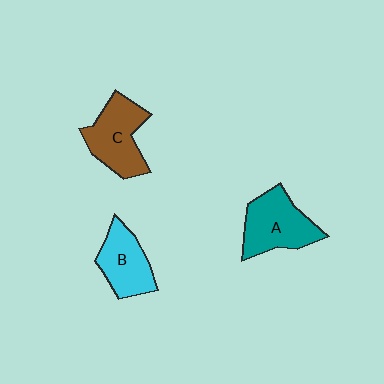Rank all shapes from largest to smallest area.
From largest to smallest: A (teal), C (brown), B (cyan).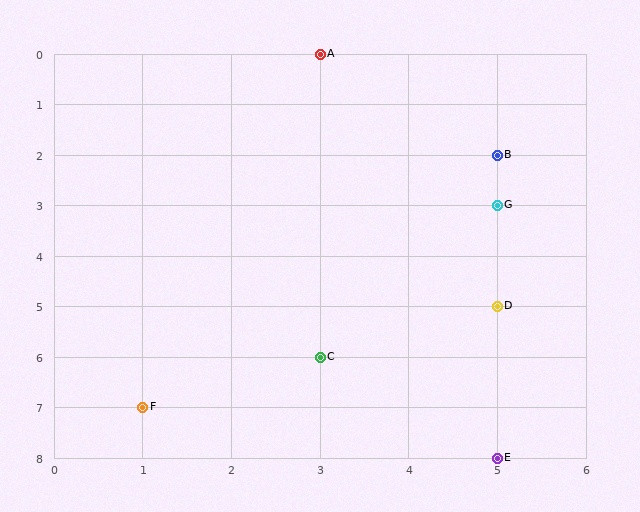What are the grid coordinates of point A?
Point A is at grid coordinates (3, 0).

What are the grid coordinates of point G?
Point G is at grid coordinates (5, 3).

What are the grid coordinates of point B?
Point B is at grid coordinates (5, 2).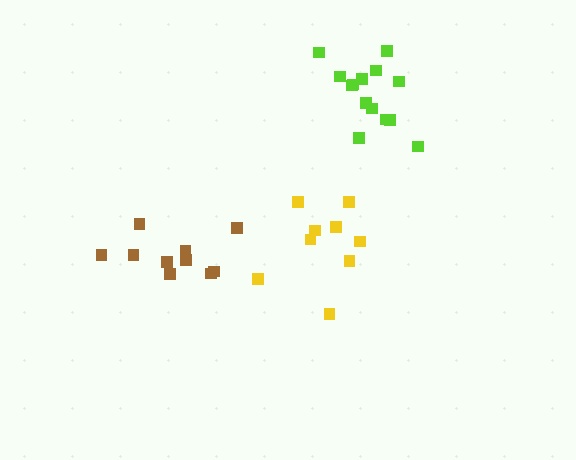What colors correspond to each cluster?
The clusters are colored: yellow, brown, lime.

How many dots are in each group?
Group 1: 9 dots, Group 2: 10 dots, Group 3: 14 dots (33 total).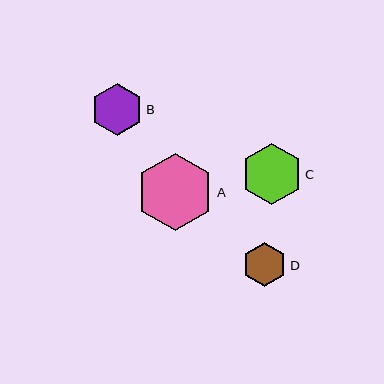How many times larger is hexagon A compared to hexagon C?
Hexagon A is approximately 1.3 times the size of hexagon C.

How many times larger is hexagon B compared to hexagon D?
Hexagon B is approximately 1.2 times the size of hexagon D.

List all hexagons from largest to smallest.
From largest to smallest: A, C, B, D.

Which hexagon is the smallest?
Hexagon D is the smallest with a size of approximately 44 pixels.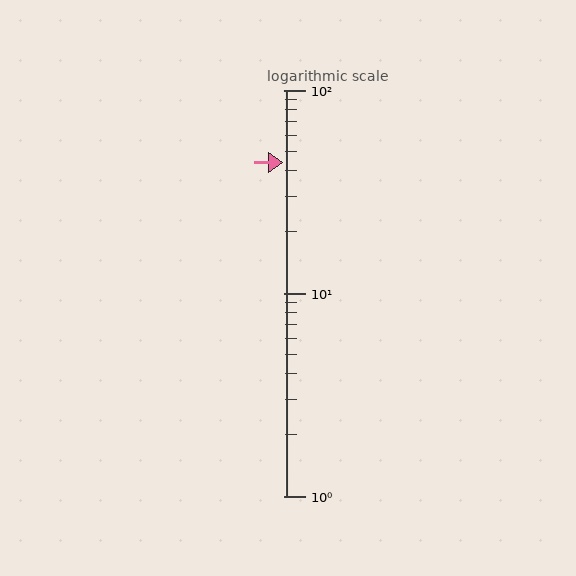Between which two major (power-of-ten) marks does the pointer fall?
The pointer is between 10 and 100.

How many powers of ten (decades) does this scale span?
The scale spans 2 decades, from 1 to 100.